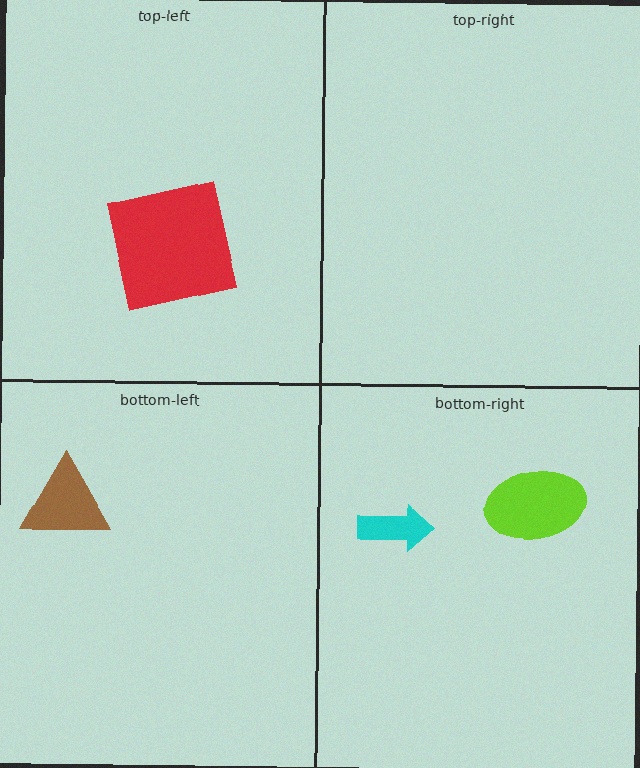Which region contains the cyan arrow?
The bottom-right region.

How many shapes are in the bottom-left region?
1.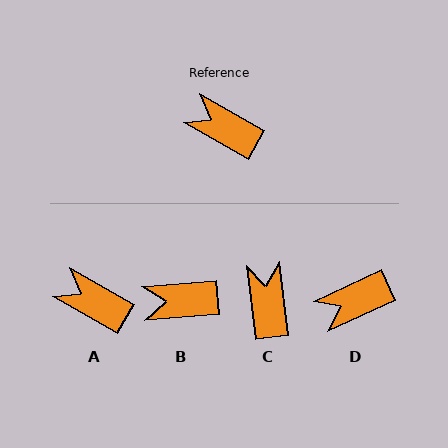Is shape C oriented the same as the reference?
No, it is off by about 53 degrees.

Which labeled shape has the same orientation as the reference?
A.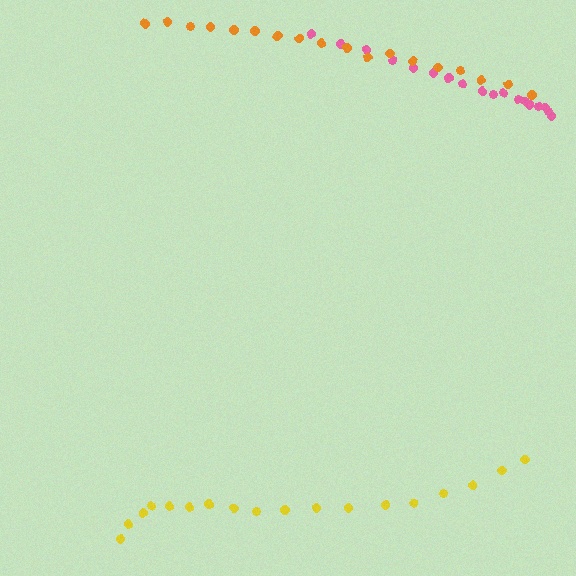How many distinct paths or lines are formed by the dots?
There are 3 distinct paths.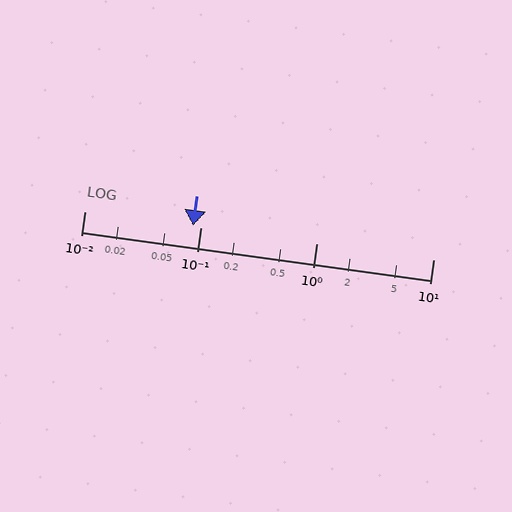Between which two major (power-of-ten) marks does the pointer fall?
The pointer is between 0.01 and 0.1.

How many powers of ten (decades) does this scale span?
The scale spans 3 decades, from 0.01 to 10.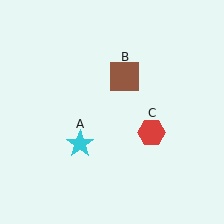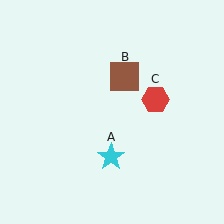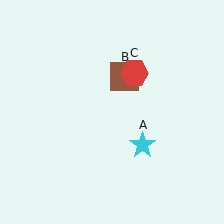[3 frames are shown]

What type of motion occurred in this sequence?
The cyan star (object A), red hexagon (object C) rotated counterclockwise around the center of the scene.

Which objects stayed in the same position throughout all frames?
Brown square (object B) remained stationary.